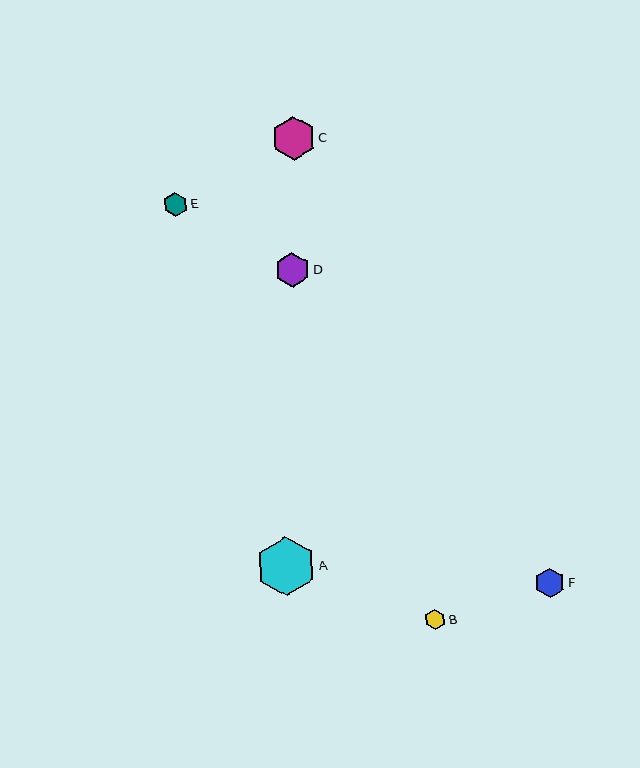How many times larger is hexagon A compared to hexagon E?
Hexagon A is approximately 2.5 times the size of hexagon E.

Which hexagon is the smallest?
Hexagon B is the smallest with a size of approximately 20 pixels.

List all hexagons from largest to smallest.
From largest to smallest: A, C, D, F, E, B.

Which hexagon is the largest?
Hexagon A is the largest with a size of approximately 60 pixels.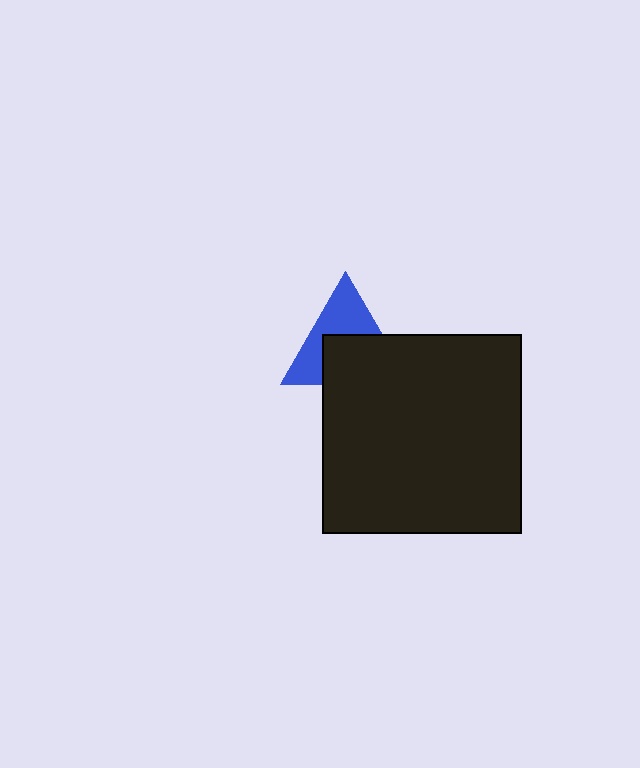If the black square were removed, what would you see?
You would see the complete blue triangle.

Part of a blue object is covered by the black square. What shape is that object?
It is a triangle.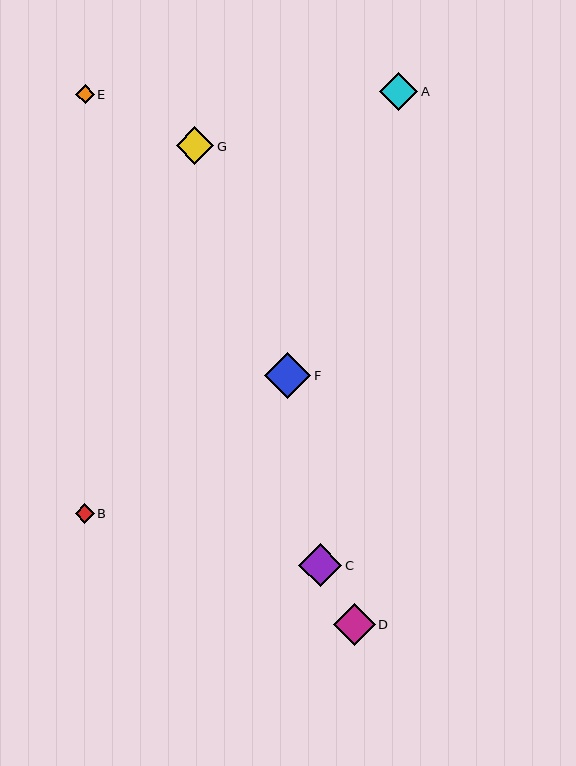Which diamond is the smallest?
Diamond E is the smallest with a size of approximately 19 pixels.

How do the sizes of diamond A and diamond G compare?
Diamond A and diamond G are approximately the same size.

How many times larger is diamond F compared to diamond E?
Diamond F is approximately 2.5 times the size of diamond E.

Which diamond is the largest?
Diamond F is the largest with a size of approximately 46 pixels.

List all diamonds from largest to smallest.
From largest to smallest: F, C, D, A, G, B, E.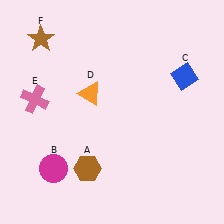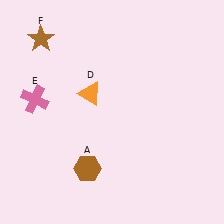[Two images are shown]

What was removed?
The blue diamond (C), the magenta circle (B) were removed in Image 2.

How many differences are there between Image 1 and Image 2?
There are 2 differences between the two images.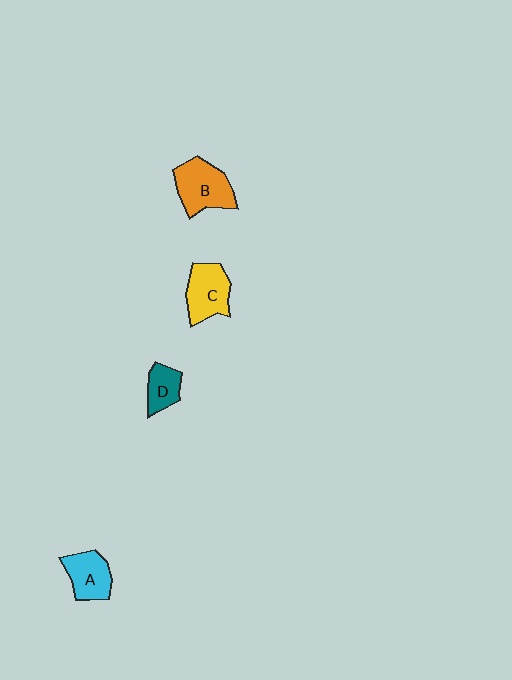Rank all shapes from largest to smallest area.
From largest to smallest: B (orange), C (yellow), A (cyan), D (teal).